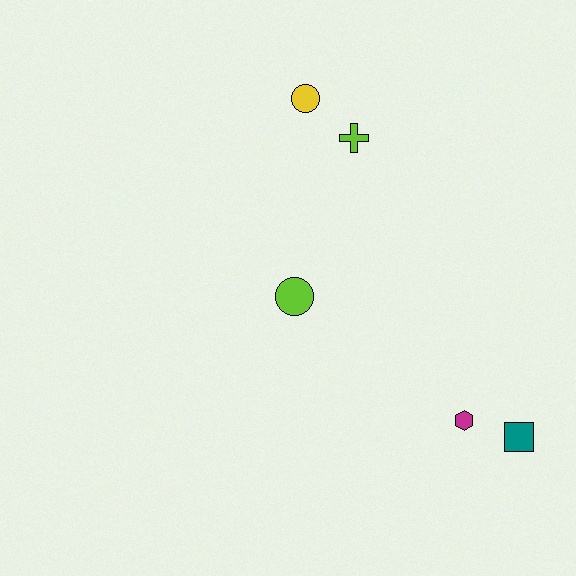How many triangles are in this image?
There are no triangles.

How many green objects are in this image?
There are no green objects.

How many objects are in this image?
There are 5 objects.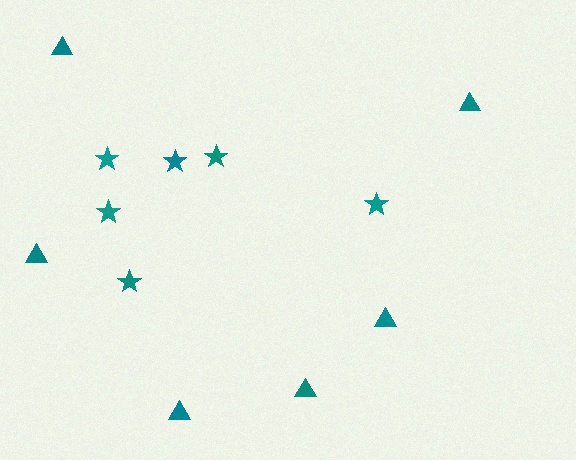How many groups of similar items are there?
There are 2 groups: one group of stars (6) and one group of triangles (6).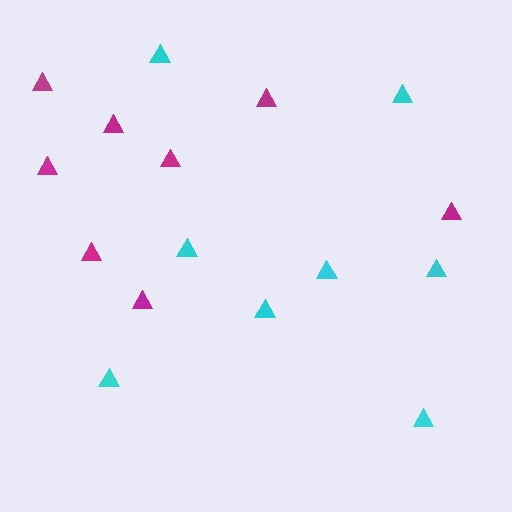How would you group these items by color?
There are 2 groups: one group of cyan triangles (8) and one group of magenta triangles (8).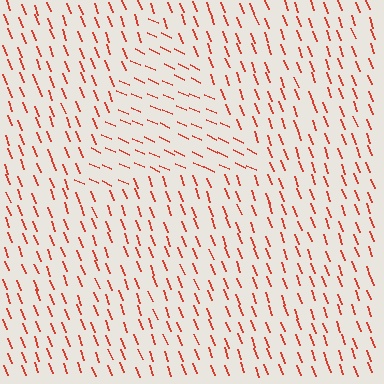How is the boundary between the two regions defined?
The boundary is defined purely by a change in line orientation (approximately 45 degrees difference). All lines are the same color and thickness.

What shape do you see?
I see a triangle.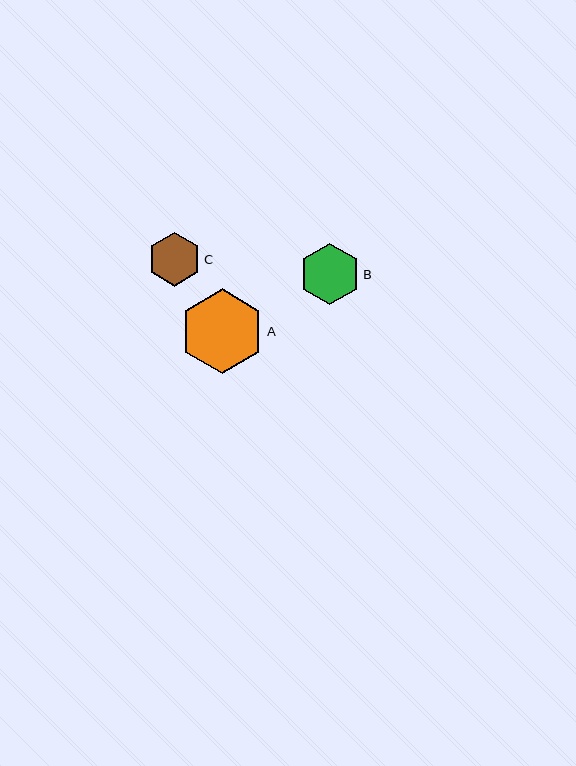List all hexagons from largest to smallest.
From largest to smallest: A, B, C.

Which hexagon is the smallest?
Hexagon C is the smallest with a size of approximately 54 pixels.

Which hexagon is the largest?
Hexagon A is the largest with a size of approximately 84 pixels.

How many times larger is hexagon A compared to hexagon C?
Hexagon A is approximately 1.6 times the size of hexagon C.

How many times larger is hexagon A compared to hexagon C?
Hexagon A is approximately 1.6 times the size of hexagon C.